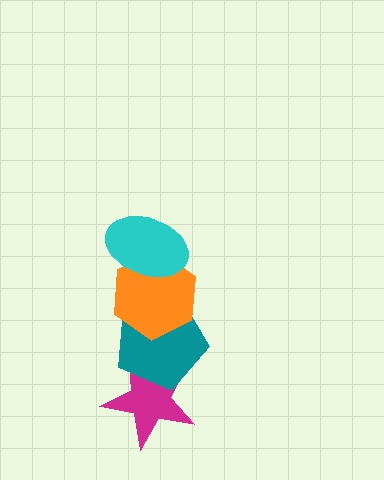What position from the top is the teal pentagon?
The teal pentagon is 3rd from the top.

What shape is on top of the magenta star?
The teal pentagon is on top of the magenta star.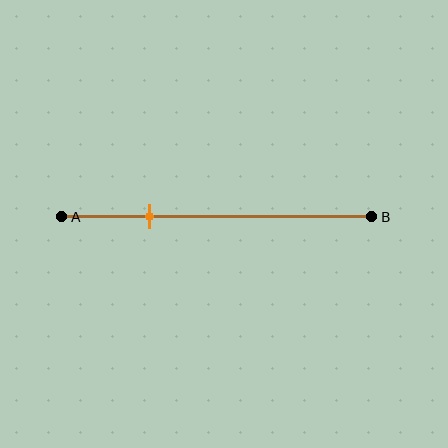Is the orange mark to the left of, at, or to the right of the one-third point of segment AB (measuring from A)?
The orange mark is to the left of the one-third point of segment AB.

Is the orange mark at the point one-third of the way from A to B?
No, the mark is at about 30% from A, not at the 33% one-third point.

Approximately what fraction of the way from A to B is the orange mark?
The orange mark is approximately 30% of the way from A to B.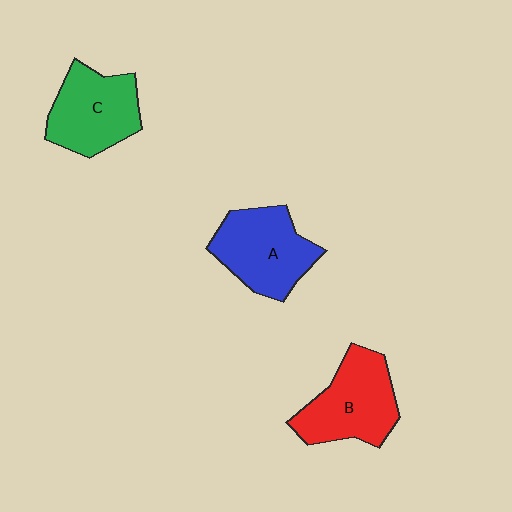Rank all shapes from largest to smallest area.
From largest to smallest: B (red), A (blue), C (green).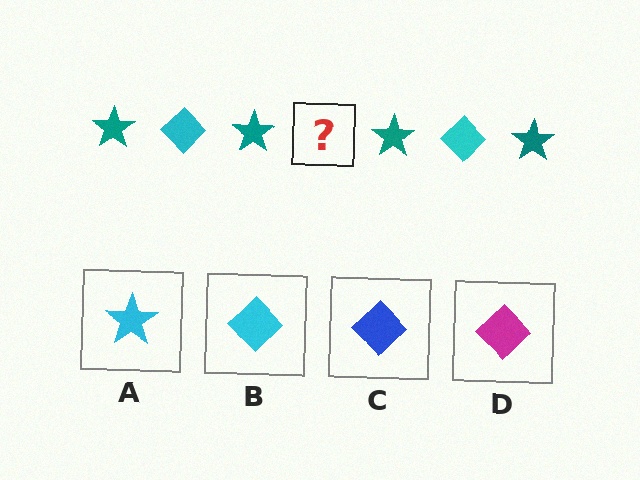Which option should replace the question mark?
Option B.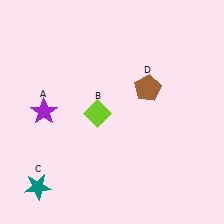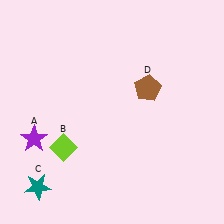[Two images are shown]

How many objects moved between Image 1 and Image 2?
2 objects moved between the two images.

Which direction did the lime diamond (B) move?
The lime diamond (B) moved left.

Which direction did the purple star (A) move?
The purple star (A) moved down.